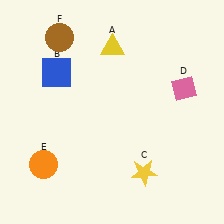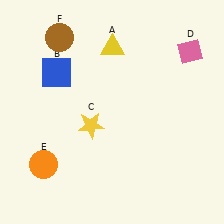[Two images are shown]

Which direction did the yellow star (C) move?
The yellow star (C) moved left.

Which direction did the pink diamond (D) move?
The pink diamond (D) moved up.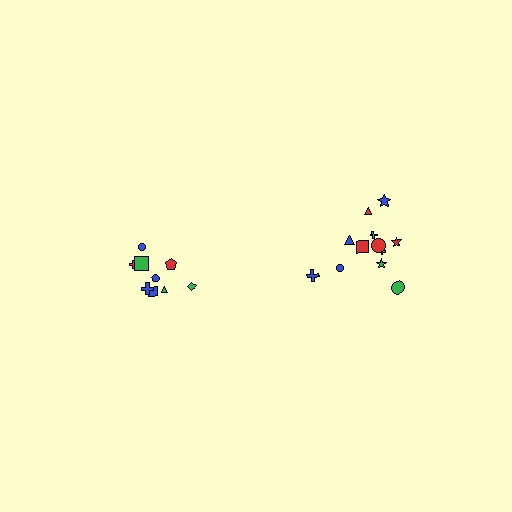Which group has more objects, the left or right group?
The right group.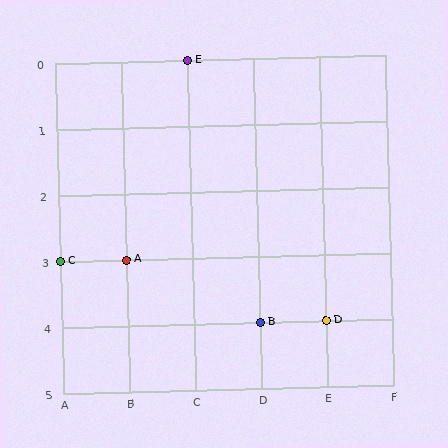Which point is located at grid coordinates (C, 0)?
Point E is at (C, 0).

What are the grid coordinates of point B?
Point B is at grid coordinates (D, 4).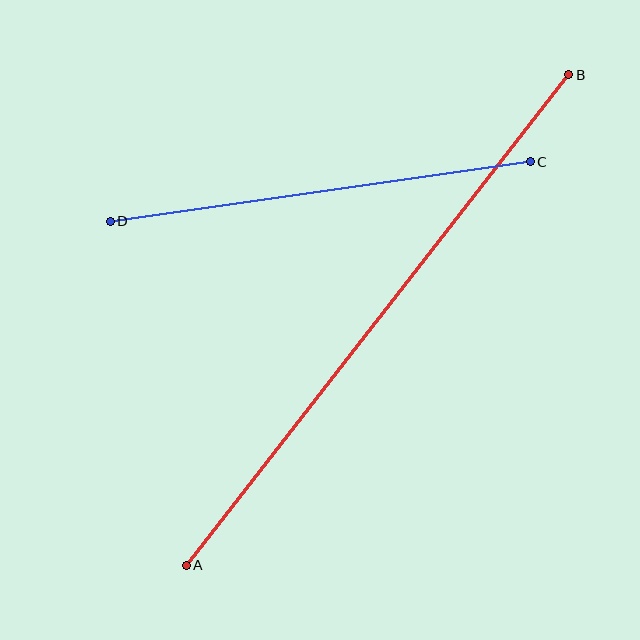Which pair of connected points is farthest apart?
Points A and B are farthest apart.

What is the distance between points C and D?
The distance is approximately 424 pixels.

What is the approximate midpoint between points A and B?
The midpoint is at approximately (377, 320) pixels.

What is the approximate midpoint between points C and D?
The midpoint is at approximately (320, 192) pixels.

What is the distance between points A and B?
The distance is approximately 622 pixels.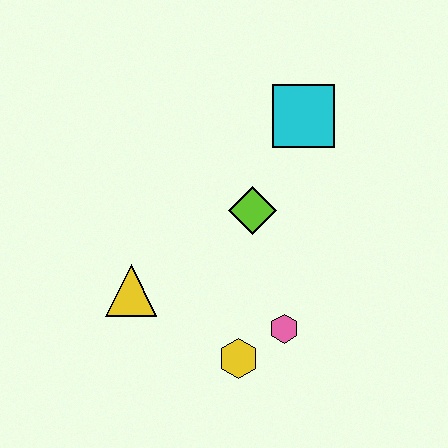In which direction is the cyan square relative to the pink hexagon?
The cyan square is above the pink hexagon.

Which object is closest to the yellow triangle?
The yellow hexagon is closest to the yellow triangle.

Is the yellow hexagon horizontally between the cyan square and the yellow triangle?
Yes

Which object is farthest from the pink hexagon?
The cyan square is farthest from the pink hexagon.